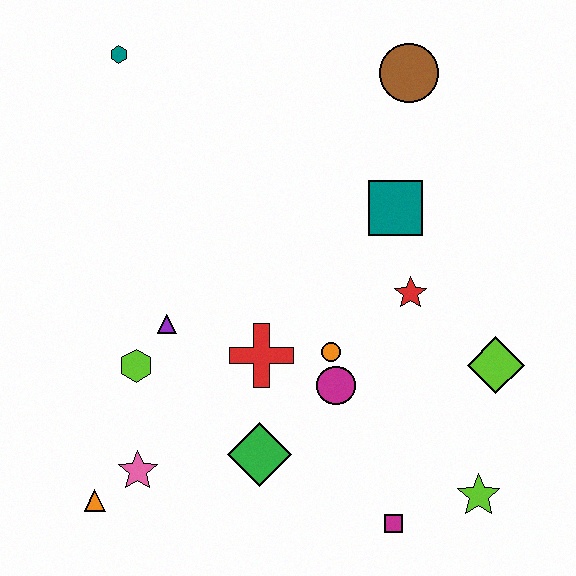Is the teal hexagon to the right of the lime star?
No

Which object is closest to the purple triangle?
The lime hexagon is closest to the purple triangle.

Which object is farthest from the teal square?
The orange triangle is farthest from the teal square.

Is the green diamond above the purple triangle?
No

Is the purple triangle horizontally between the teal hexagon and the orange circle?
Yes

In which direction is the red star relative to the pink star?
The red star is to the right of the pink star.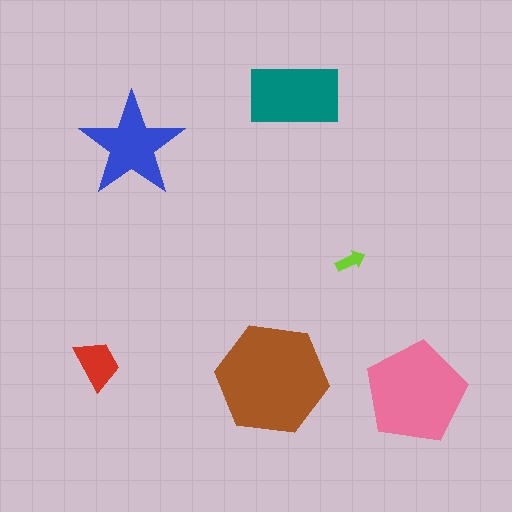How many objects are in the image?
There are 6 objects in the image.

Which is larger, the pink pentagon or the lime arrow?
The pink pentagon.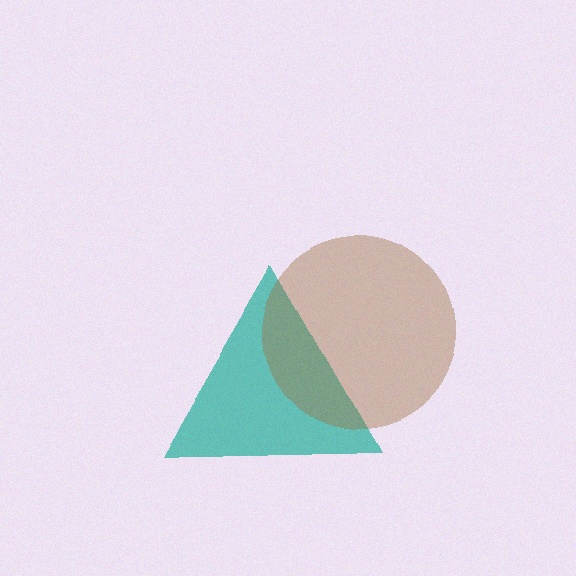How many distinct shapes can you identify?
There are 2 distinct shapes: a teal triangle, a brown circle.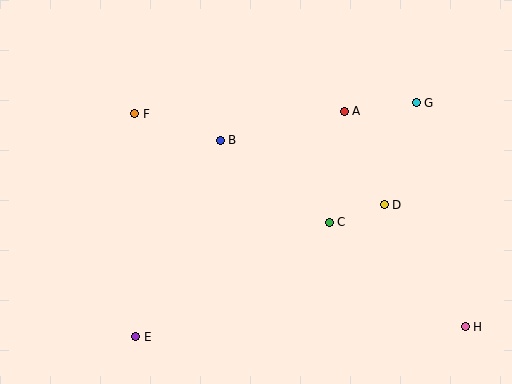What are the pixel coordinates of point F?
Point F is at (135, 114).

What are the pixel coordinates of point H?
Point H is at (465, 327).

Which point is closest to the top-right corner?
Point G is closest to the top-right corner.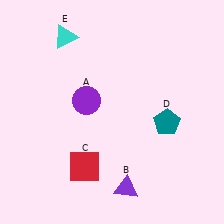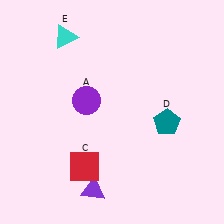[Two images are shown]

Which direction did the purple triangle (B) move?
The purple triangle (B) moved left.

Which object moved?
The purple triangle (B) moved left.